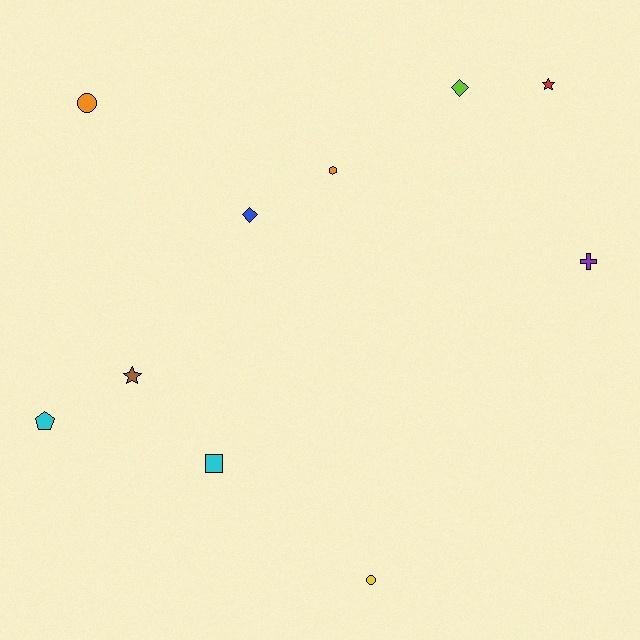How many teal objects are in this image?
There are no teal objects.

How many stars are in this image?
There are 2 stars.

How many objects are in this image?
There are 10 objects.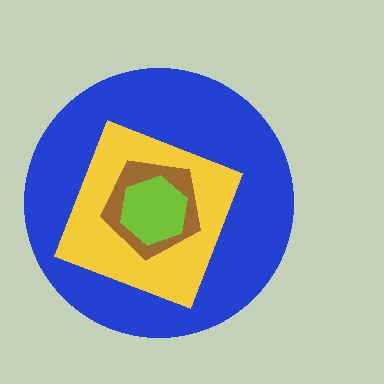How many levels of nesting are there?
4.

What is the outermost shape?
The blue circle.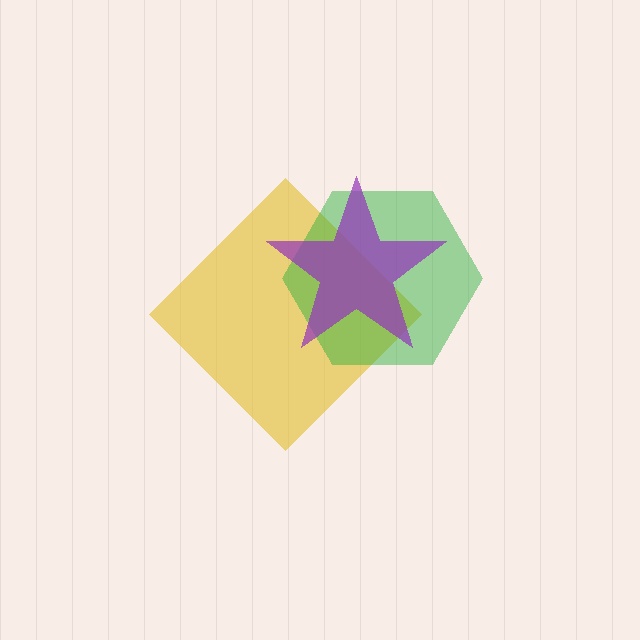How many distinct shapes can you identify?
There are 3 distinct shapes: a yellow diamond, a green hexagon, a purple star.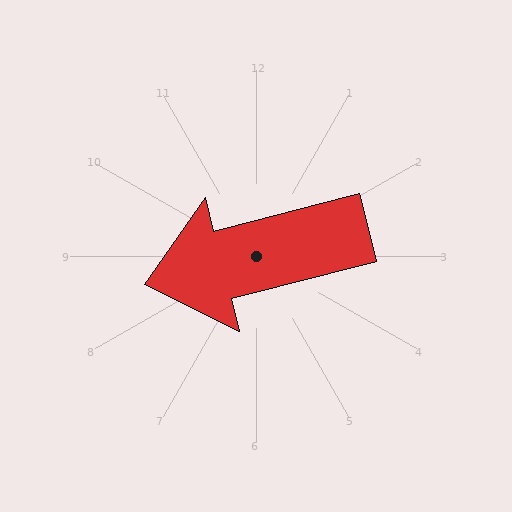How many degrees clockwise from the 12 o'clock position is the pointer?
Approximately 256 degrees.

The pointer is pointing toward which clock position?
Roughly 9 o'clock.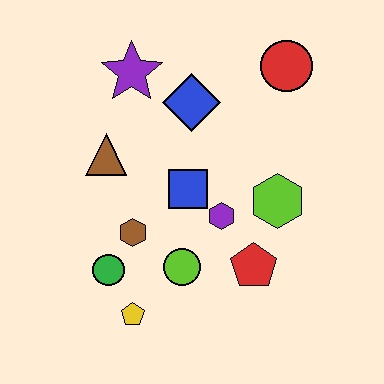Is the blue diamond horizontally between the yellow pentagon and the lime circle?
No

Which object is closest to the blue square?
The purple hexagon is closest to the blue square.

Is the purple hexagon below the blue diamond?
Yes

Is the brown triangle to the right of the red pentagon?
No